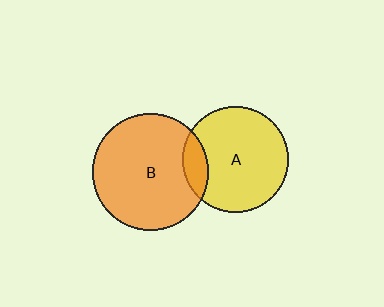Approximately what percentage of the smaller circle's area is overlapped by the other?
Approximately 15%.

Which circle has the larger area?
Circle B (orange).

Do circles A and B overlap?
Yes.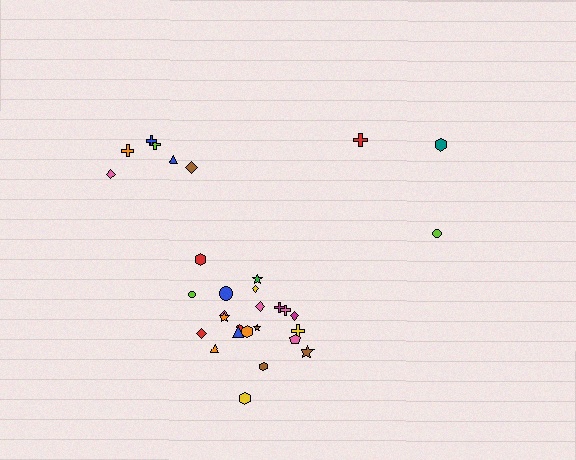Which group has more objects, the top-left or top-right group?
The top-left group.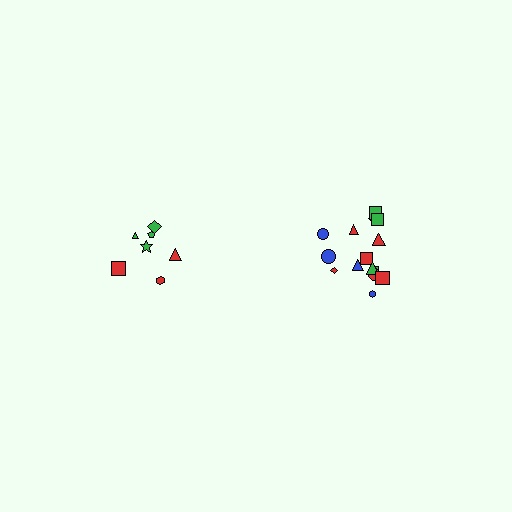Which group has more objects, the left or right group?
The right group.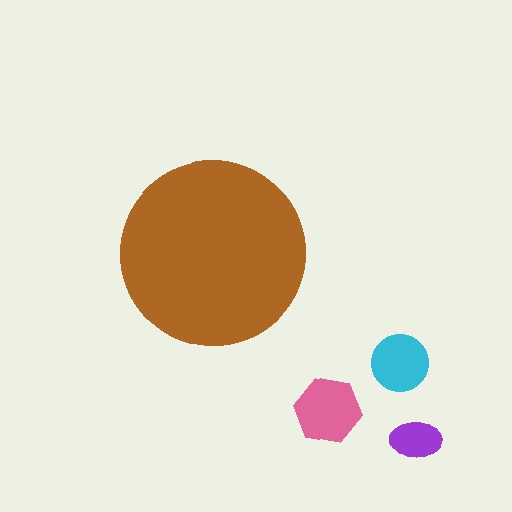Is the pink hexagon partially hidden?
No, the pink hexagon is fully visible.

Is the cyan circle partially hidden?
No, the cyan circle is fully visible.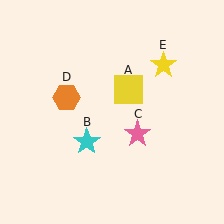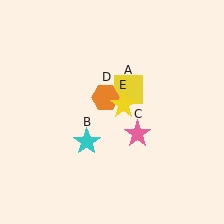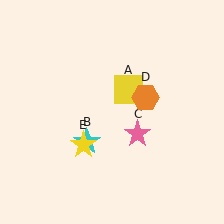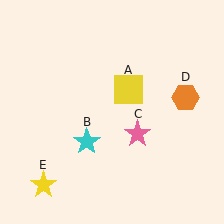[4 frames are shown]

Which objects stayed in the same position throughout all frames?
Yellow square (object A) and cyan star (object B) and pink star (object C) remained stationary.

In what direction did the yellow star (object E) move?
The yellow star (object E) moved down and to the left.